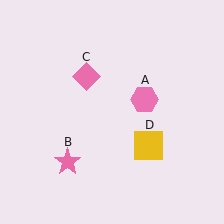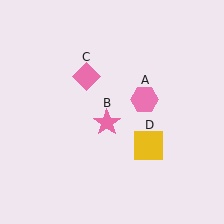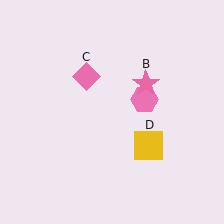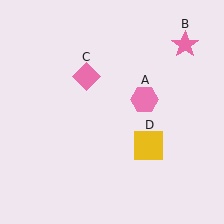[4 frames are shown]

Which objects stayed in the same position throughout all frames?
Pink hexagon (object A) and pink diamond (object C) and yellow square (object D) remained stationary.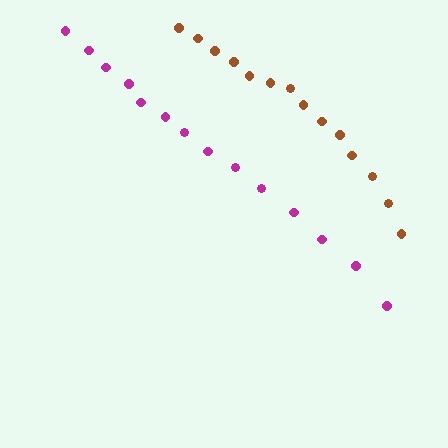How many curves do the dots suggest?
There are 2 distinct paths.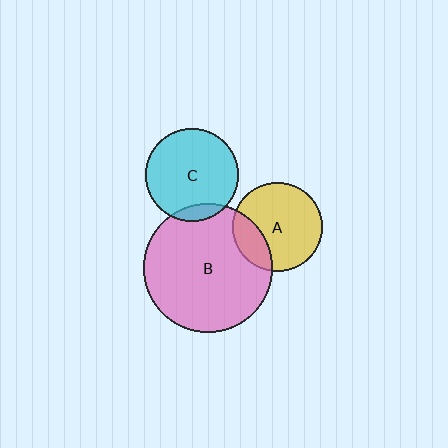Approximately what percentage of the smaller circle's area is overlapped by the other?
Approximately 10%.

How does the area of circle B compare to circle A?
Approximately 2.1 times.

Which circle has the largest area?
Circle B (pink).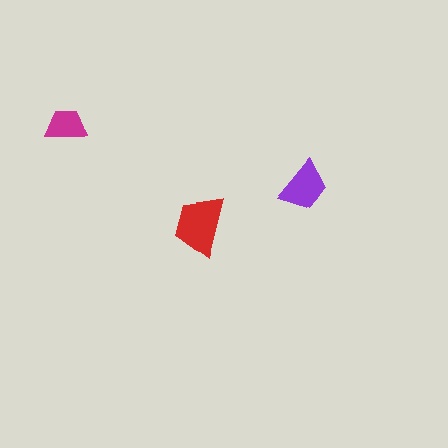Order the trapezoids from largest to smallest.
the red one, the purple one, the magenta one.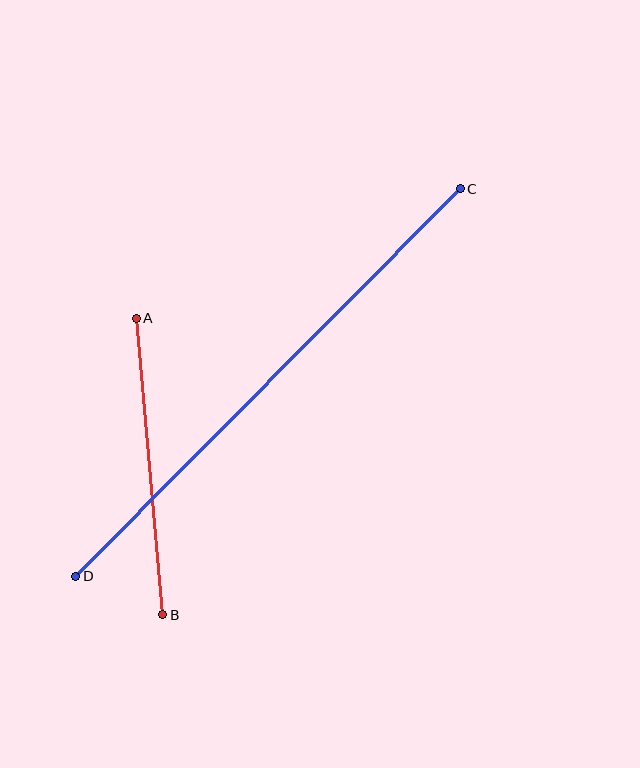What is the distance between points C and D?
The distance is approximately 546 pixels.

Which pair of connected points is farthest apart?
Points C and D are farthest apart.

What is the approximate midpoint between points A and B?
The midpoint is at approximately (150, 466) pixels.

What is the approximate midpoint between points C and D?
The midpoint is at approximately (268, 383) pixels.